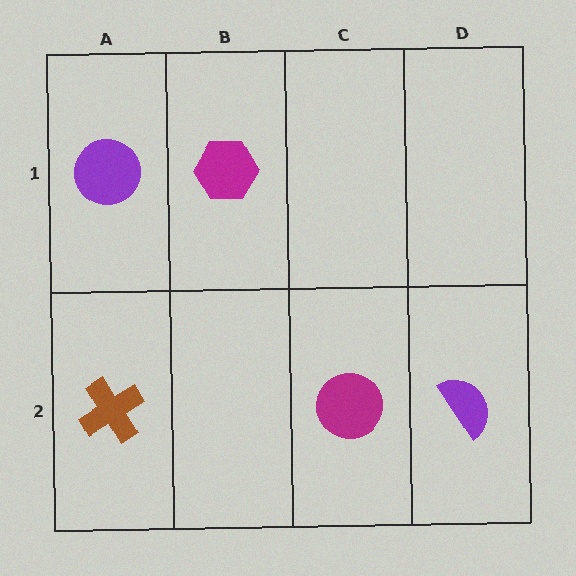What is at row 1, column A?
A purple circle.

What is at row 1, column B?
A magenta hexagon.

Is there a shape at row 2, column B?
No, that cell is empty.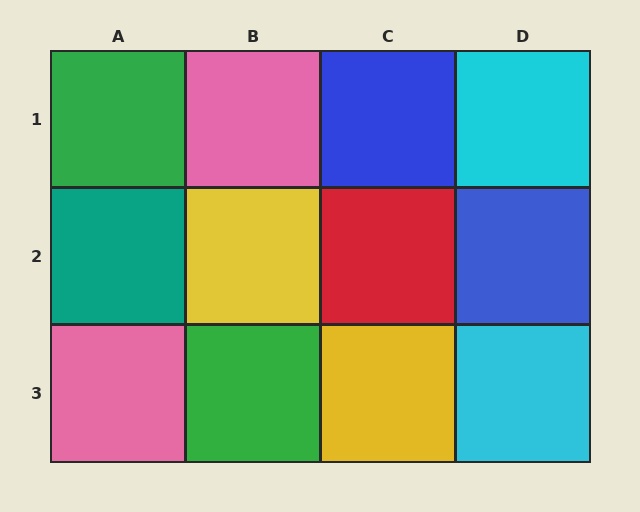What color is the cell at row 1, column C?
Blue.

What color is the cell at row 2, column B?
Yellow.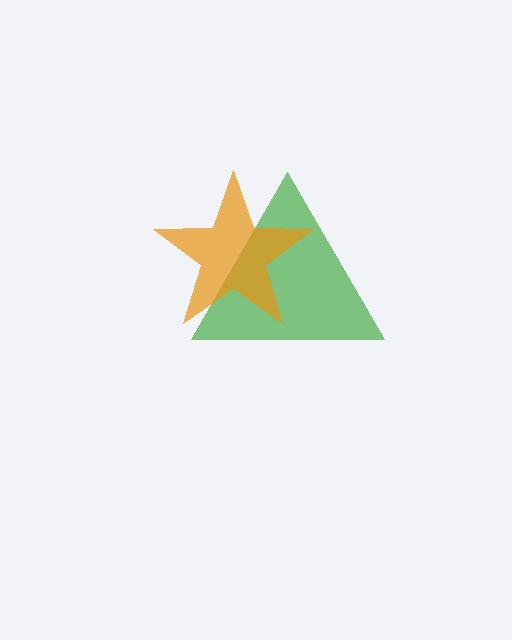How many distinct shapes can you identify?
There are 2 distinct shapes: a green triangle, an orange star.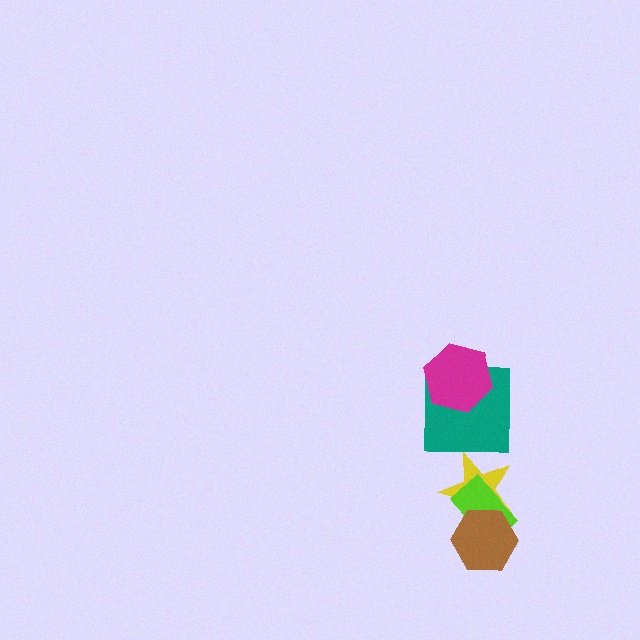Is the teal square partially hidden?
Yes, it is partially covered by another shape.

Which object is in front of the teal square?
The magenta hexagon is in front of the teal square.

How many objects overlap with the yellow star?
2 objects overlap with the yellow star.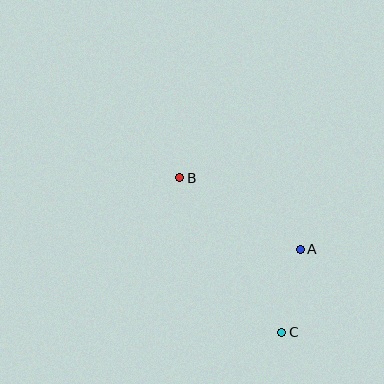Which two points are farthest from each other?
Points B and C are farthest from each other.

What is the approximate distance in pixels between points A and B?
The distance between A and B is approximately 140 pixels.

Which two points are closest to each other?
Points A and C are closest to each other.